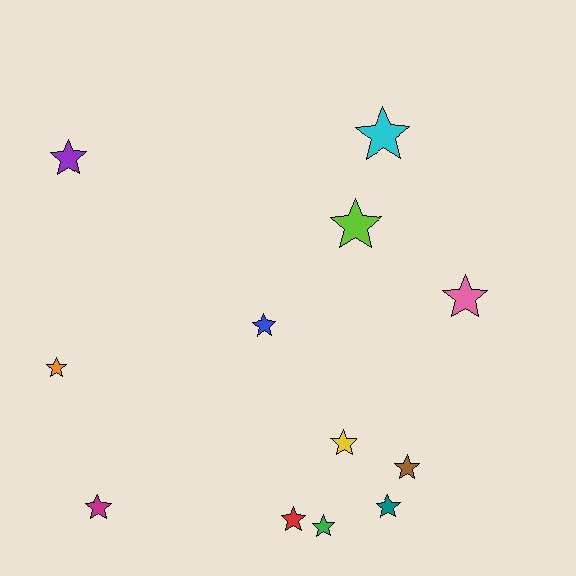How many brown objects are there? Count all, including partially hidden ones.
There is 1 brown object.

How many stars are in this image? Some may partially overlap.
There are 12 stars.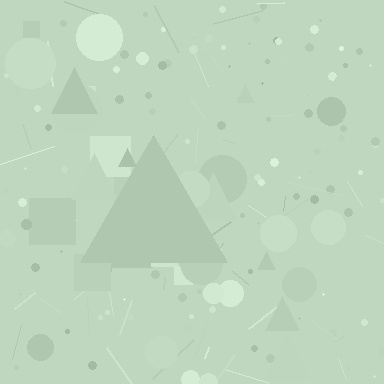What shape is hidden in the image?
A triangle is hidden in the image.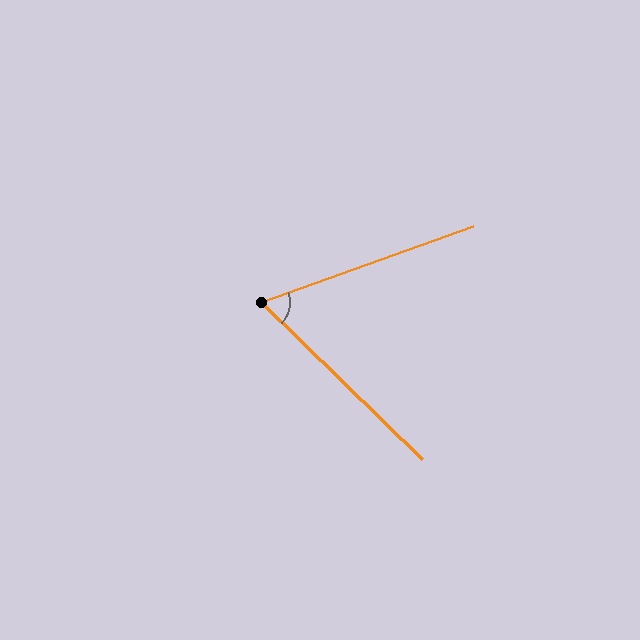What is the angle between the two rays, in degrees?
Approximately 64 degrees.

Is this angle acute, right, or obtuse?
It is acute.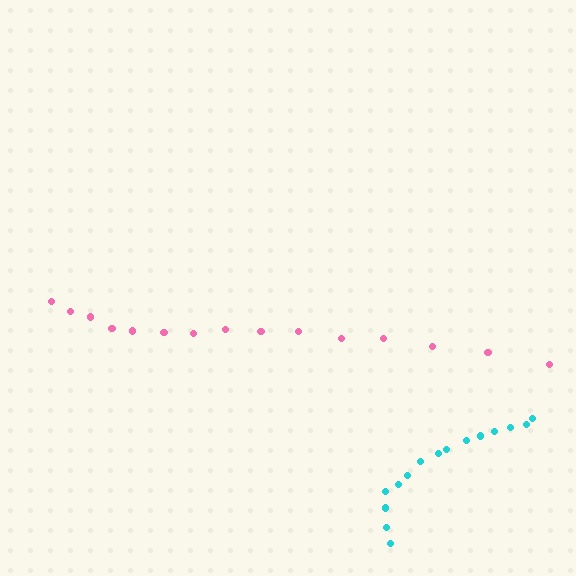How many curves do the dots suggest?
There are 2 distinct paths.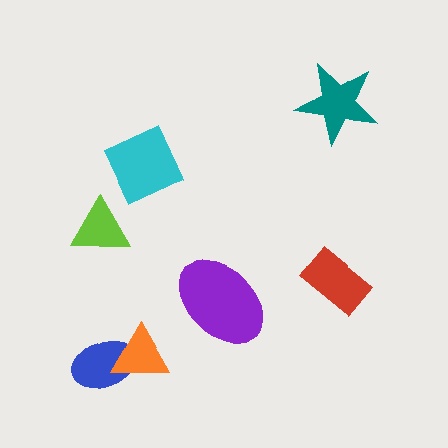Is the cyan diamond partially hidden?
No, no other shape covers it.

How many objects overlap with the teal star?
0 objects overlap with the teal star.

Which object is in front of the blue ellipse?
The orange triangle is in front of the blue ellipse.